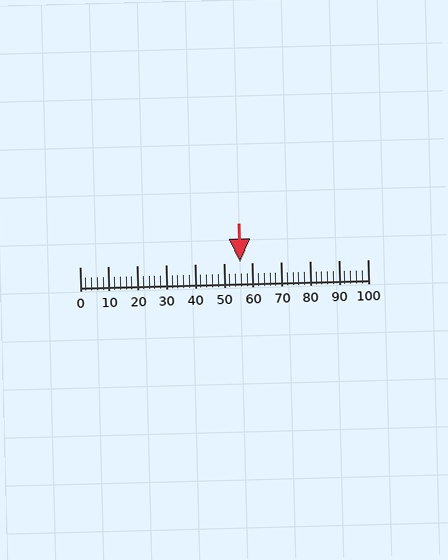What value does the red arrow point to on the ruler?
The red arrow points to approximately 56.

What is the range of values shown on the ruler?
The ruler shows values from 0 to 100.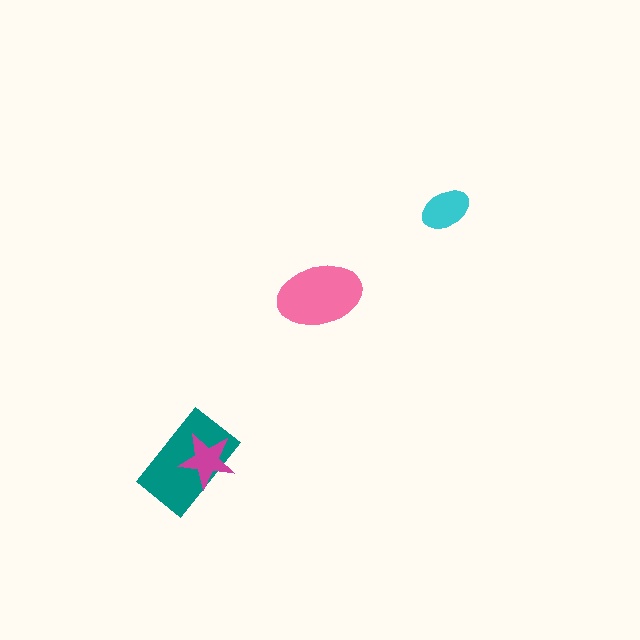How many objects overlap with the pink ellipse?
0 objects overlap with the pink ellipse.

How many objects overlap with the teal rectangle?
1 object overlaps with the teal rectangle.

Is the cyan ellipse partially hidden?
No, no other shape covers it.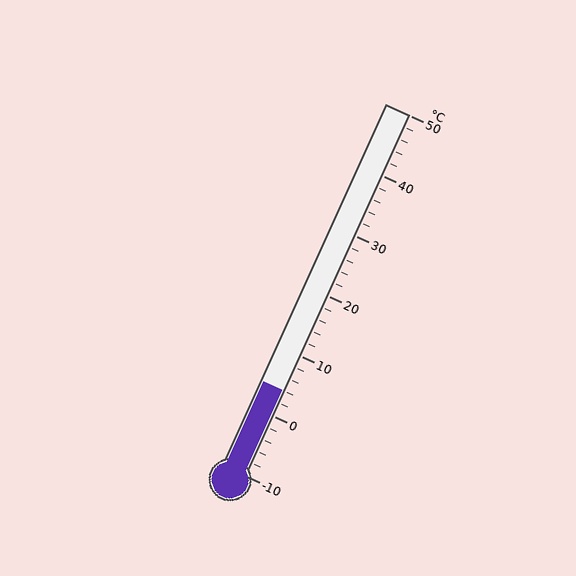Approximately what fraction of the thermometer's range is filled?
The thermometer is filled to approximately 25% of its range.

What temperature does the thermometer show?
The thermometer shows approximately 4°C.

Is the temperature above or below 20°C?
The temperature is below 20°C.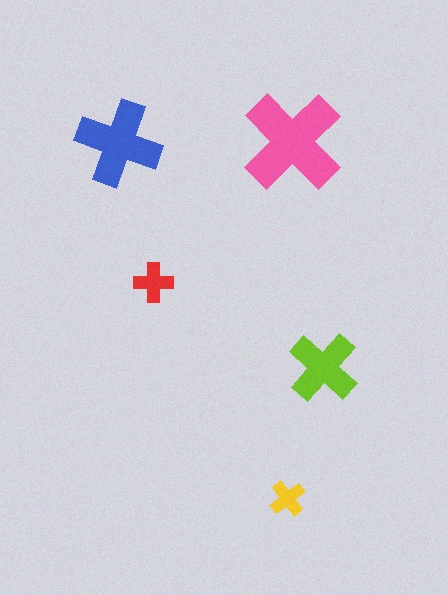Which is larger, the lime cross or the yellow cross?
The lime one.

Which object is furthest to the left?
The blue cross is leftmost.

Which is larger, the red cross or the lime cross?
The lime one.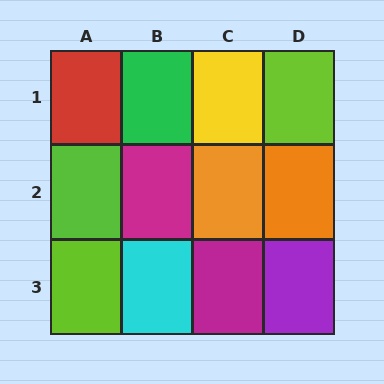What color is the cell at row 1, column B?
Green.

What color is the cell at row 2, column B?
Magenta.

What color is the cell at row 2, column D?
Orange.